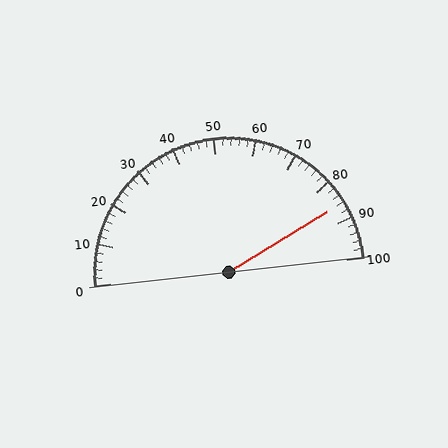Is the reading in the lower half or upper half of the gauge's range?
The reading is in the upper half of the range (0 to 100).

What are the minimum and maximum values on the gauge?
The gauge ranges from 0 to 100.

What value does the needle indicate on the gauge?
The needle indicates approximately 86.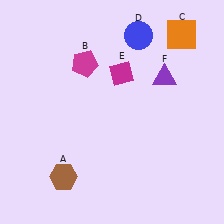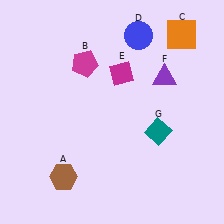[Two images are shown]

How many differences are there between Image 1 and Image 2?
There is 1 difference between the two images.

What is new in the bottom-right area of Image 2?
A teal diamond (G) was added in the bottom-right area of Image 2.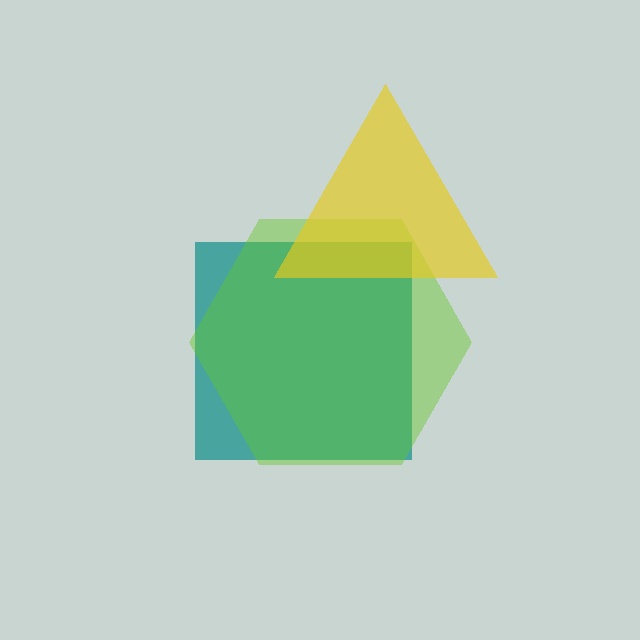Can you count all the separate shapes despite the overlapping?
Yes, there are 3 separate shapes.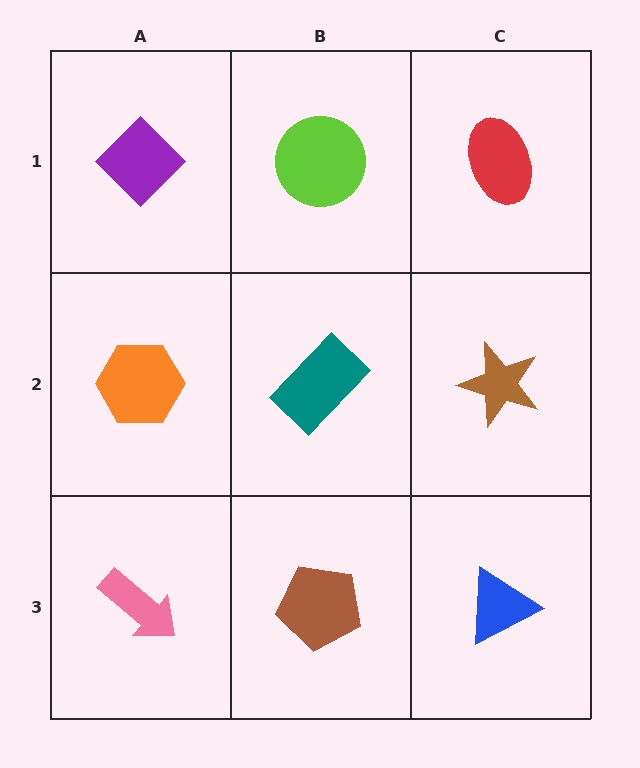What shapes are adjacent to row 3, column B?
A teal rectangle (row 2, column B), a pink arrow (row 3, column A), a blue triangle (row 3, column C).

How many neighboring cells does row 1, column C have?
2.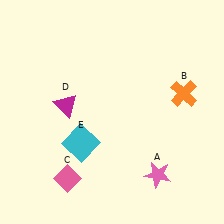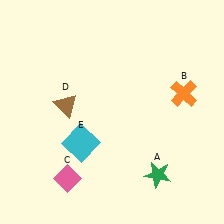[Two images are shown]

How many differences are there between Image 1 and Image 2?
There are 2 differences between the two images.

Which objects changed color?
A changed from pink to green. D changed from magenta to brown.